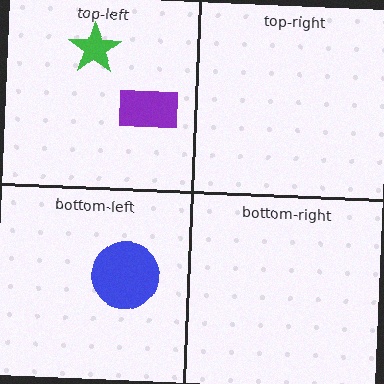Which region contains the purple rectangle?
The top-left region.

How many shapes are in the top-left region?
2.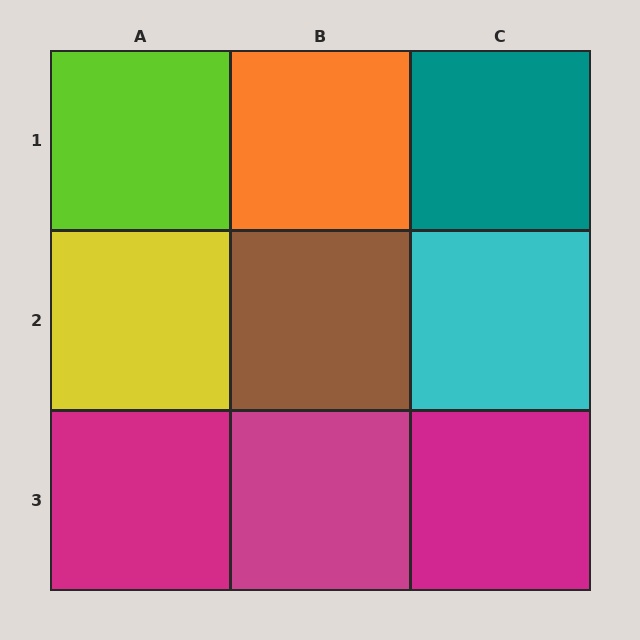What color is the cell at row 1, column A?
Lime.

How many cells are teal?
1 cell is teal.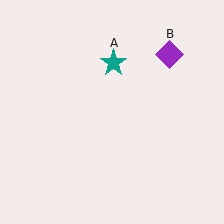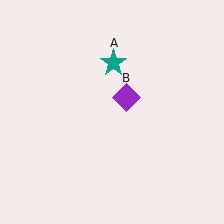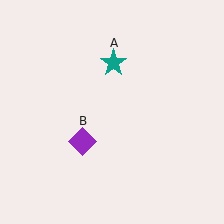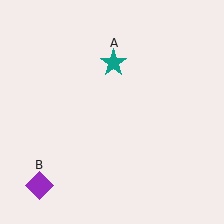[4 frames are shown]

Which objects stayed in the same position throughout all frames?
Teal star (object A) remained stationary.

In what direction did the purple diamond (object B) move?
The purple diamond (object B) moved down and to the left.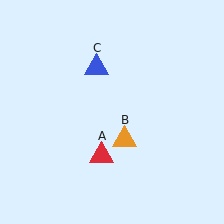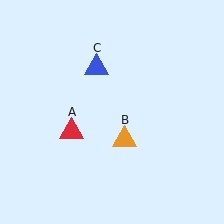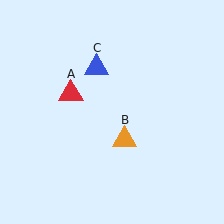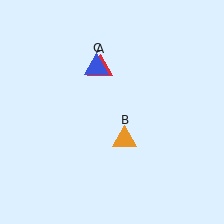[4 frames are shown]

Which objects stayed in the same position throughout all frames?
Orange triangle (object B) and blue triangle (object C) remained stationary.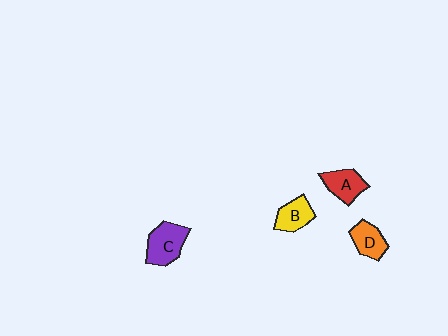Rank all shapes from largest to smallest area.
From largest to smallest: C (purple), A (red), B (yellow), D (orange).